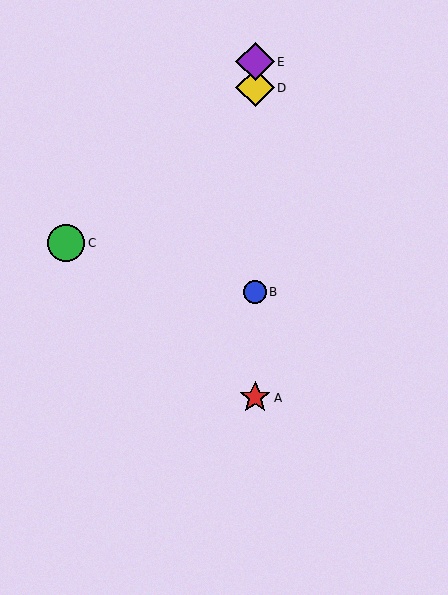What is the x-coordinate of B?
Object B is at x≈255.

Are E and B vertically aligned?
Yes, both are at x≈255.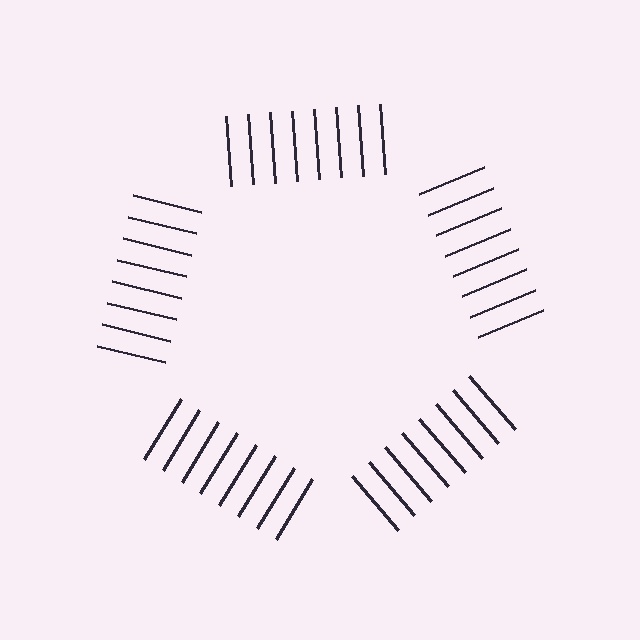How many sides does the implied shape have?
5 sides — the line-ends trace a pentagon.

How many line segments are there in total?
40 — 8 along each of the 5 edges.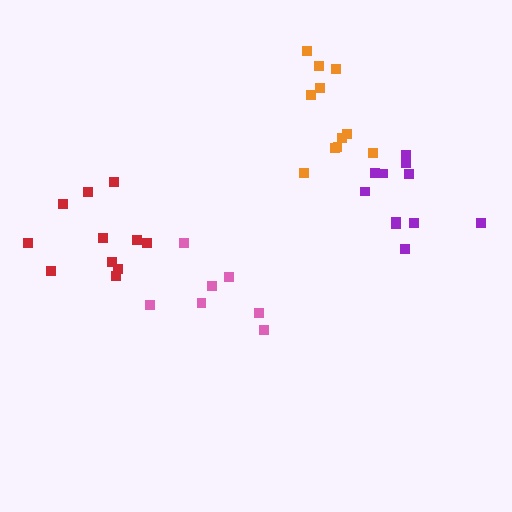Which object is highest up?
The orange cluster is topmost.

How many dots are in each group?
Group 1: 7 dots, Group 2: 11 dots, Group 3: 11 dots, Group 4: 11 dots (40 total).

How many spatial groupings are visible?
There are 4 spatial groupings.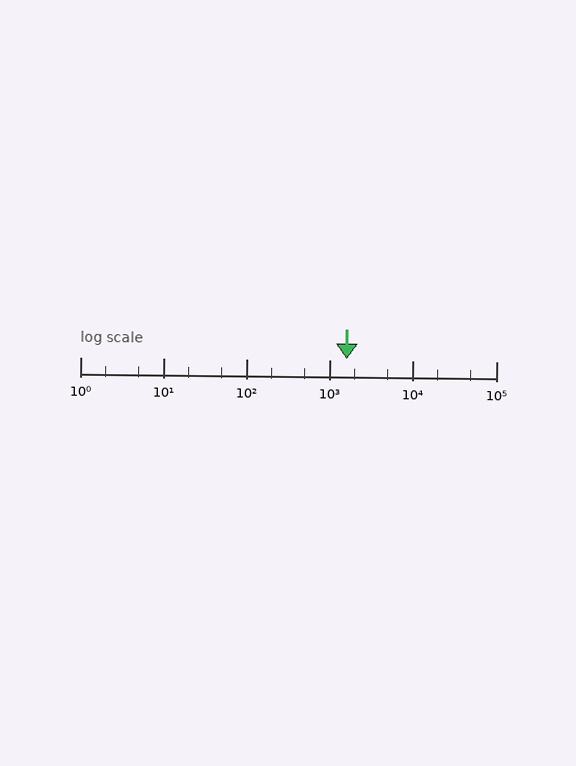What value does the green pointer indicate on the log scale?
The pointer indicates approximately 1600.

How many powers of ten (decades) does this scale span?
The scale spans 5 decades, from 1 to 100000.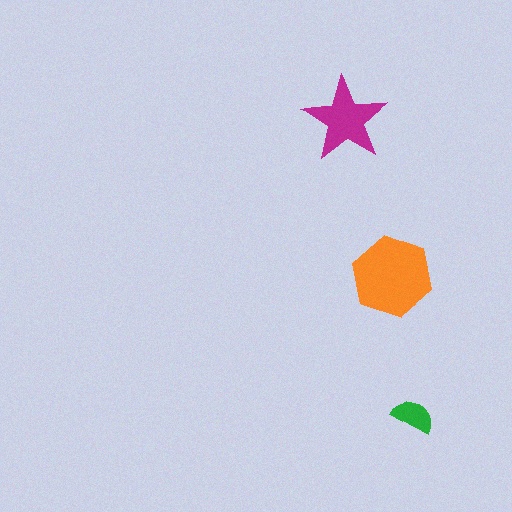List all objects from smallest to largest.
The green semicircle, the magenta star, the orange hexagon.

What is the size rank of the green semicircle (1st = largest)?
3rd.